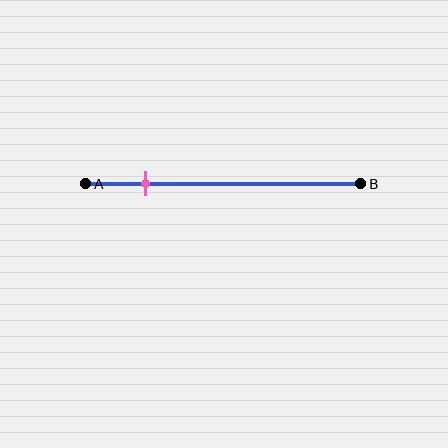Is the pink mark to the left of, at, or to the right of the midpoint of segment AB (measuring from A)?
The pink mark is to the left of the midpoint of segment AB.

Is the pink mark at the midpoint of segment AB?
No, the mark is at about 20% from A, not at the 50% midpoint.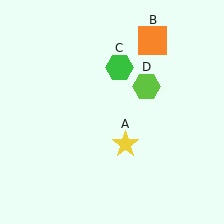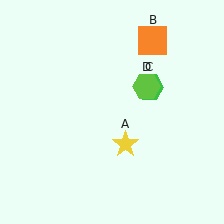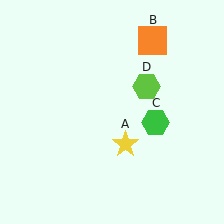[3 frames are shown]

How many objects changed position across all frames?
1 object changed position: green hexagon (object C).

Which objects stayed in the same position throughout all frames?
Yellow star (object A) and orange square (object B) and lime hexagon (object D) remained stationary.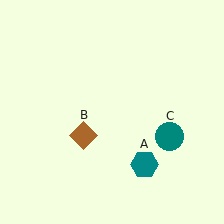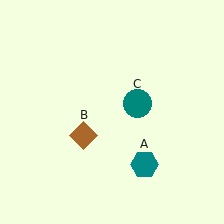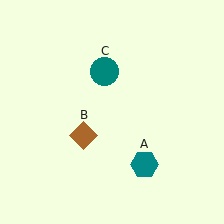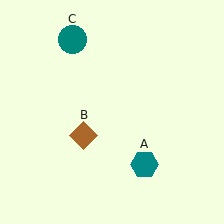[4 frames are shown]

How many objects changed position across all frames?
1 object changed position: teal circle (object C).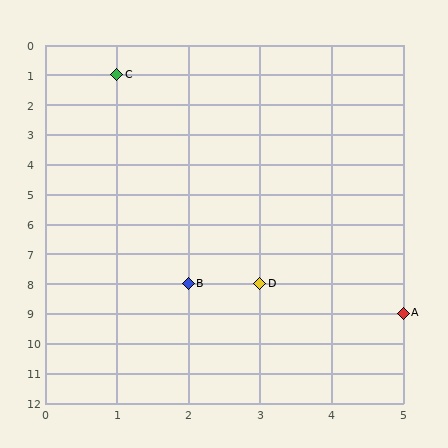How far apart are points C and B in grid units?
Points C and B are 1 column and 7 rows apart (about 7.1 grid units diagonally).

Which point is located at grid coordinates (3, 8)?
Point D is at (3, 8).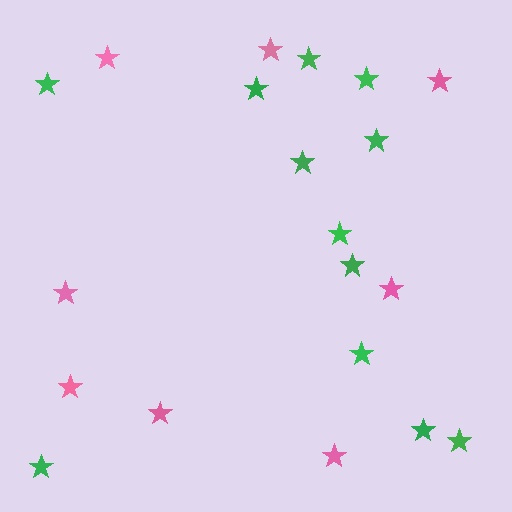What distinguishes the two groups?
There are 2 groups: one group of pink stars (8) and one group of green stars (12).